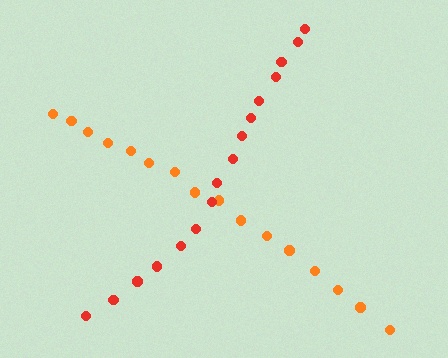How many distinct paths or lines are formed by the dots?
There are 2 distinct paths.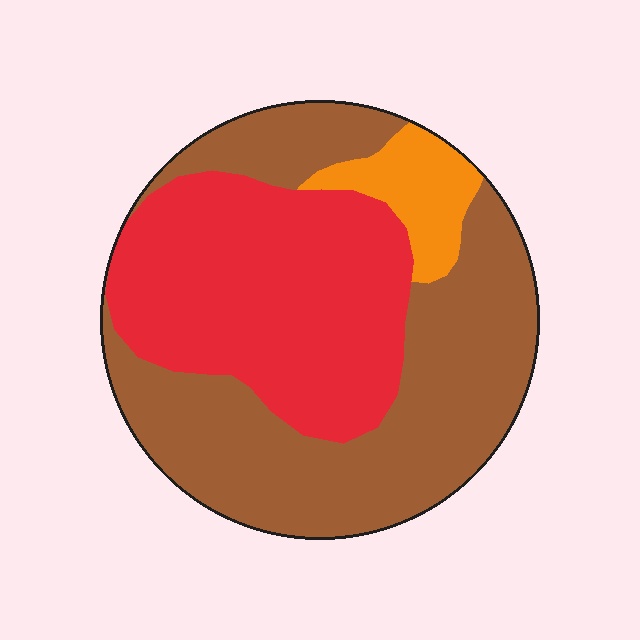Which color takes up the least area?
Orange, at roughly 10%.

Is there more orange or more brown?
Brown.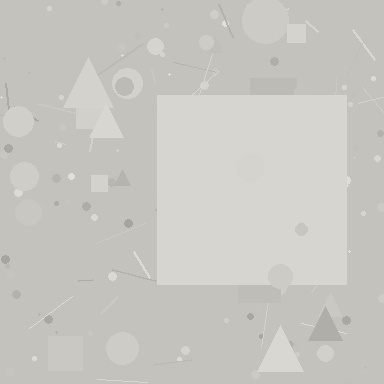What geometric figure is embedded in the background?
A square is embedded in the background.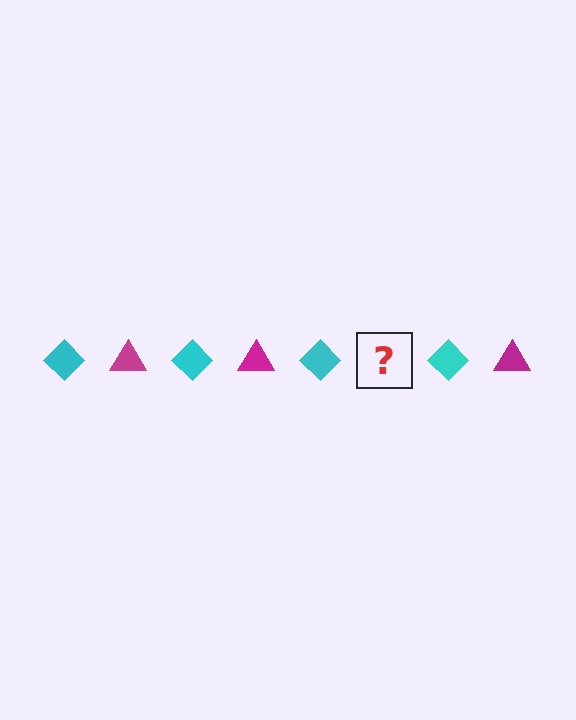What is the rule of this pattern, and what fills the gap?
The rule is that the pattern alternates between cyan diamond and magenta triangle. The gap should be filled with a magenta triangle.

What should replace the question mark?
The question mark should be replaced with a magenta triangle.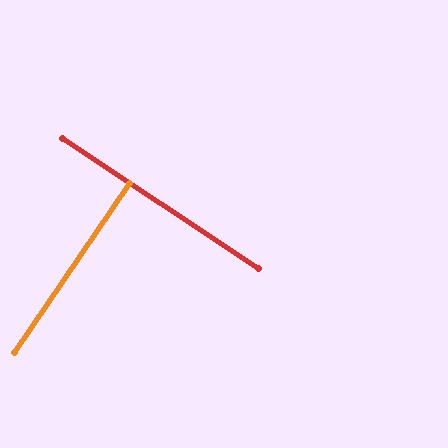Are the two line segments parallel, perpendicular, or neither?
Perpendicular — they meet at approximately 90°.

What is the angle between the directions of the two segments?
Approximately 90 degrees.